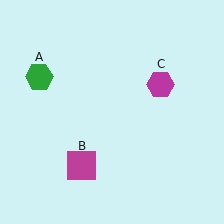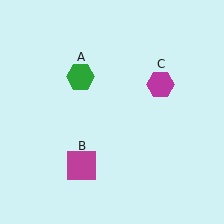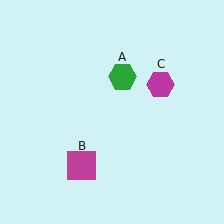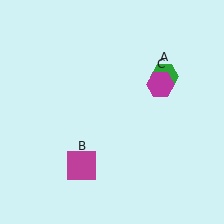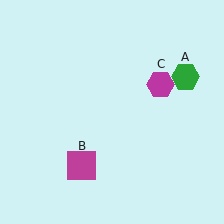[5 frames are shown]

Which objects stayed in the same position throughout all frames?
Magenta square (object B) and magenta hexagon (object C) remained stationary.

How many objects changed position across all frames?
1 object changed position: green hexagon (object A).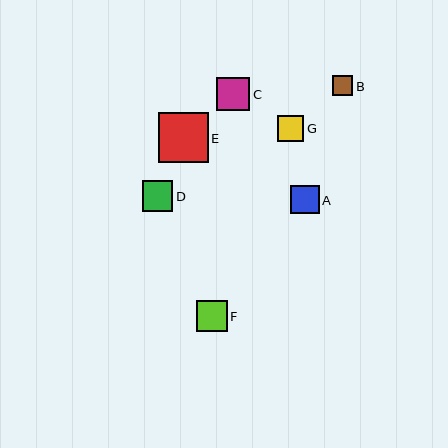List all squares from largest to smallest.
From largest to smallest: E, C, D, F, A, G, B.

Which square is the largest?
Square E is the largest with a size of approximately 50 pixels.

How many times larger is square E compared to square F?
Square E is approximately 1.7 times the size of square F.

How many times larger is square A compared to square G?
Square A is approximately 1.1 times the size of square G.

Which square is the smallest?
Square B is the smallest with a size of approximately 20 pixels.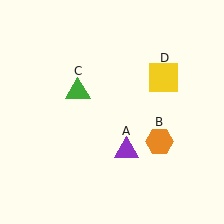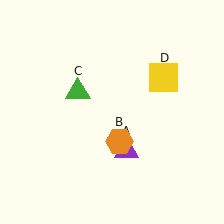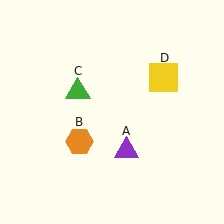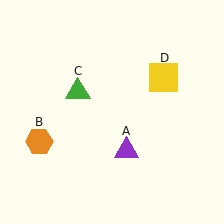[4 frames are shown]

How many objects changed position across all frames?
1 object changed position: orange hexagon (object B).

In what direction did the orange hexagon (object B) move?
The orange hexagon (object B) moved left.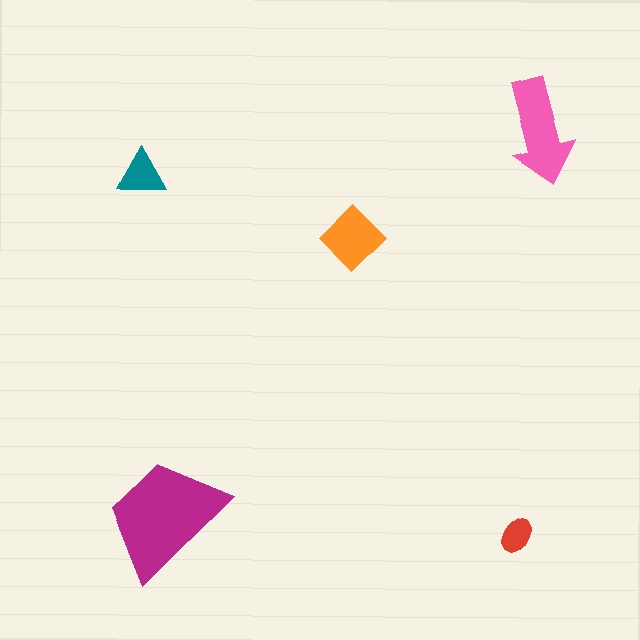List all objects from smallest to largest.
The red ellipse, the teal triangle, the orange diamond, the pink arrow, the magenta trapezoid.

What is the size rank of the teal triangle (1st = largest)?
4th.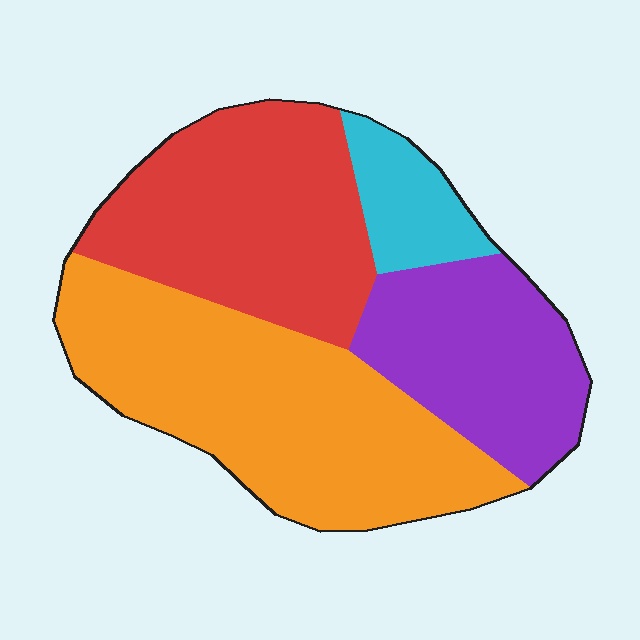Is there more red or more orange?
Orange.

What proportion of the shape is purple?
Purple covers around 20% of the shape.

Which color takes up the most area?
Orange, at roughly 40%.